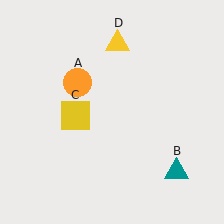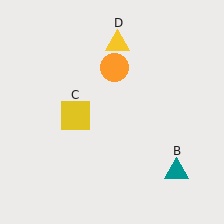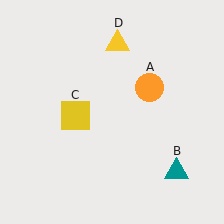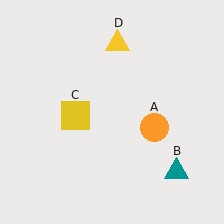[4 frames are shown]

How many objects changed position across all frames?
1 object changed position: orange circle (object A).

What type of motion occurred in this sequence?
The orange circle (object A) rotated clockwise around the center of the scene.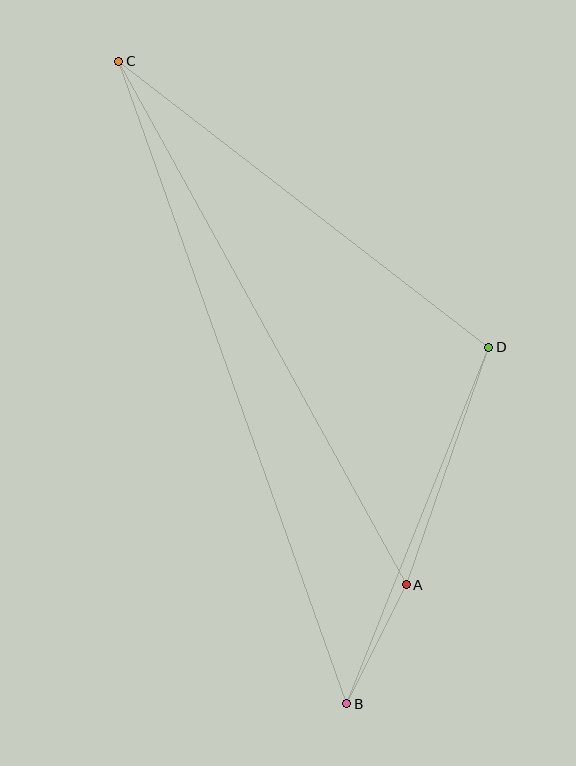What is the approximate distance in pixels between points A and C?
The distance between A and C is approximately 598 pixels.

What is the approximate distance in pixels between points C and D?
The distance between C and D is approximately 468 pixels.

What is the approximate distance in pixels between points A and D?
The distance between A and D is approximately 252 pixels.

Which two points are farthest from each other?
Points B and C are farthest from each other.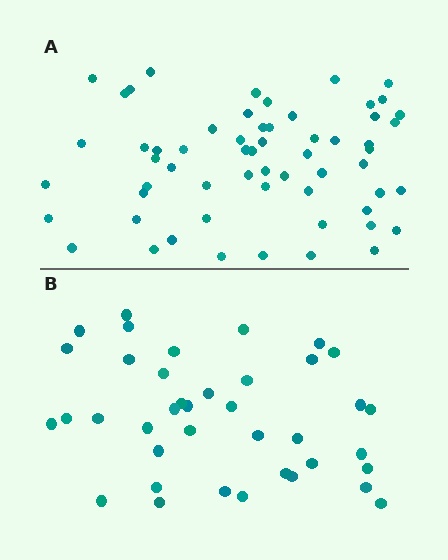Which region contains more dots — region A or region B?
Region A (the top region) has more dots.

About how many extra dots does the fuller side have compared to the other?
Region A has approximately 20 more dots than region B.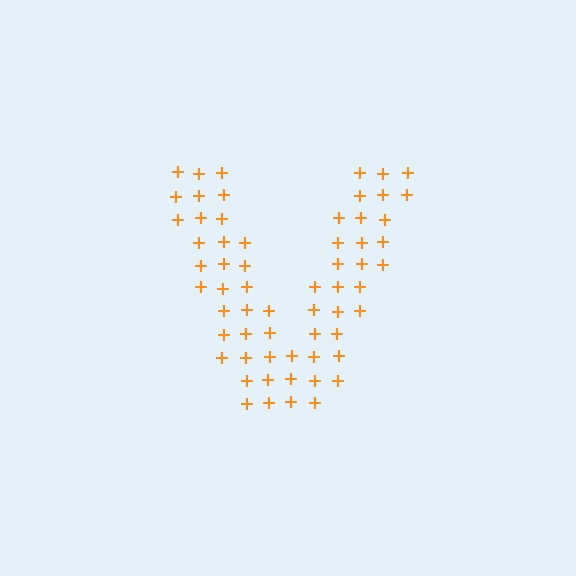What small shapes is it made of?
It is made of small plus signs.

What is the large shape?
The large shape is the letter V.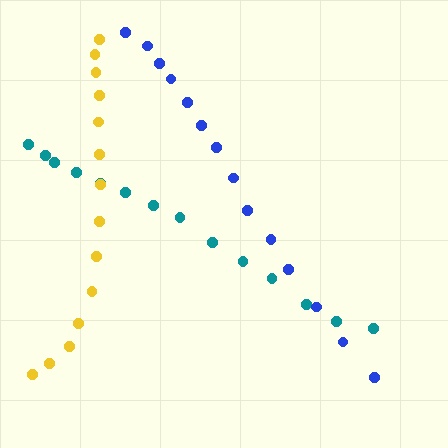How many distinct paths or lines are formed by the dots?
There are 3 distinct paths.